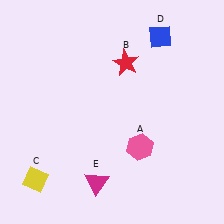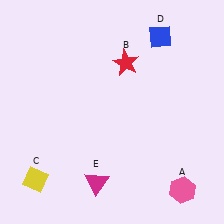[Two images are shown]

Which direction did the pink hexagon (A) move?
The pink hexagon (A) moved down.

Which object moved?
The pink hexagon (A) moved down.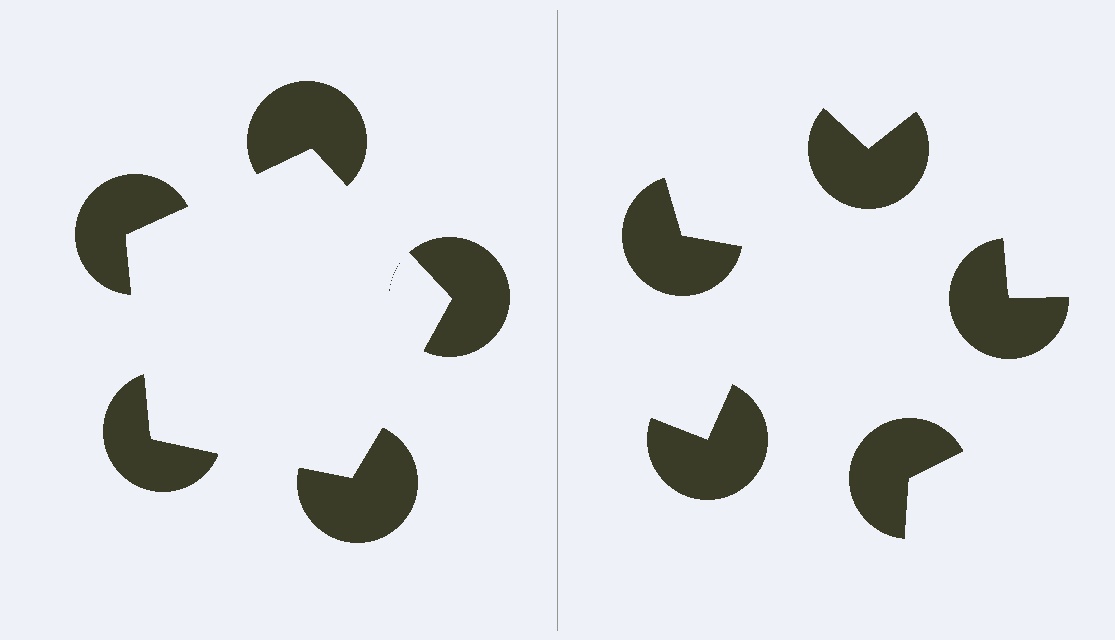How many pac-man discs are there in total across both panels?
10 — 5 on each side.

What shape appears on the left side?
An illusory pentagon.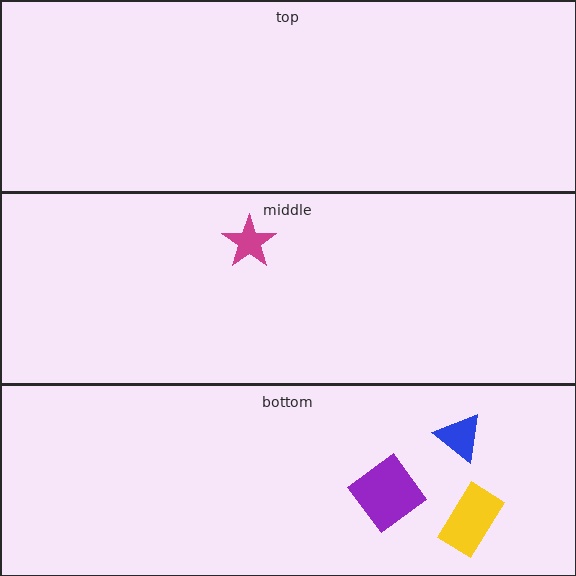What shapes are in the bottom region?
The purple diamond, the yellow rectangle, the blue triangle.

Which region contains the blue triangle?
The bottom region.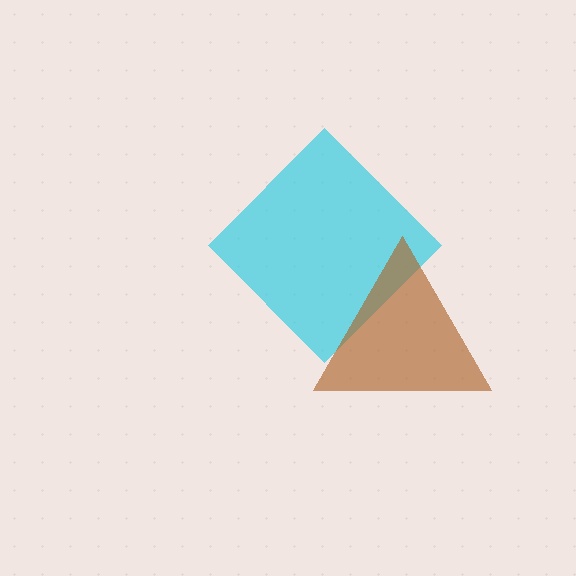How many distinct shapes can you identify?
There are 2 distinct shapes: a cyan diamond, a brown triangle.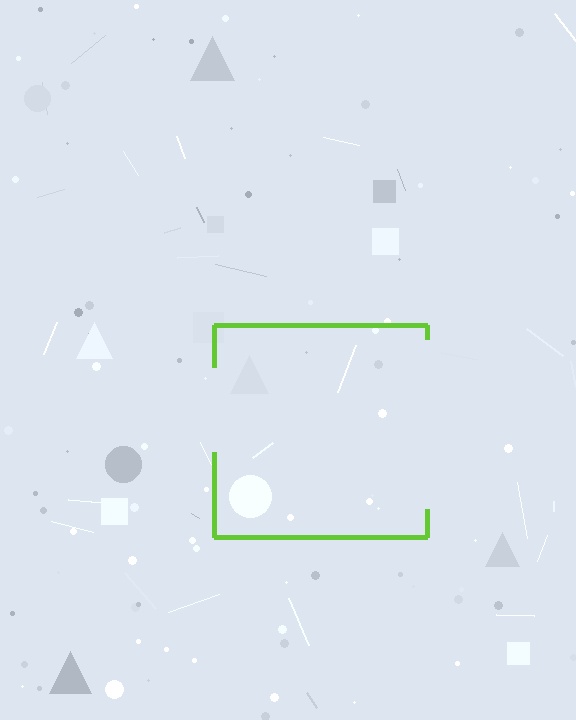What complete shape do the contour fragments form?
The contour fragments form a square.